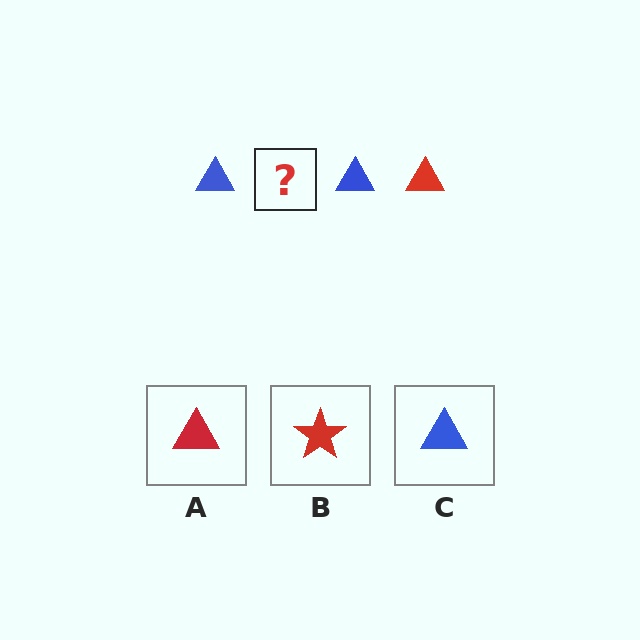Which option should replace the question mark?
Option A.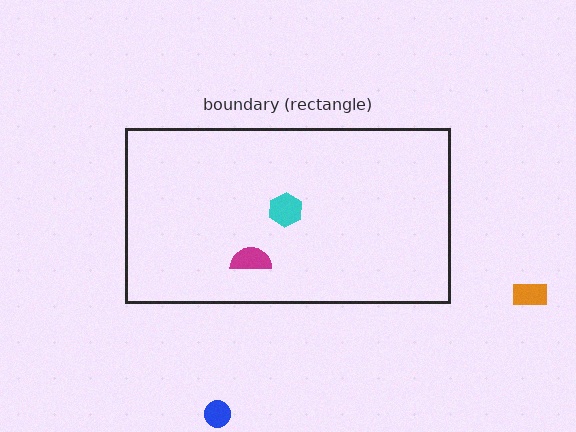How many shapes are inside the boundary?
2 inside, 2 outside.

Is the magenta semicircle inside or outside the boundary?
Inside.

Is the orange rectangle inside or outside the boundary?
Outside.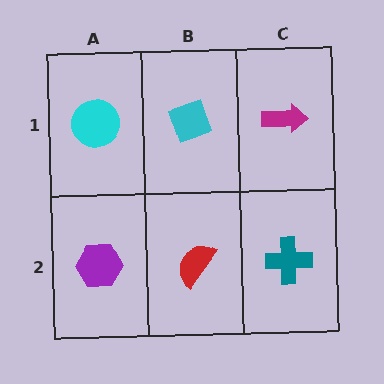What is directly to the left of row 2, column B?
A purple hexagon.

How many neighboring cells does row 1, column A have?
2.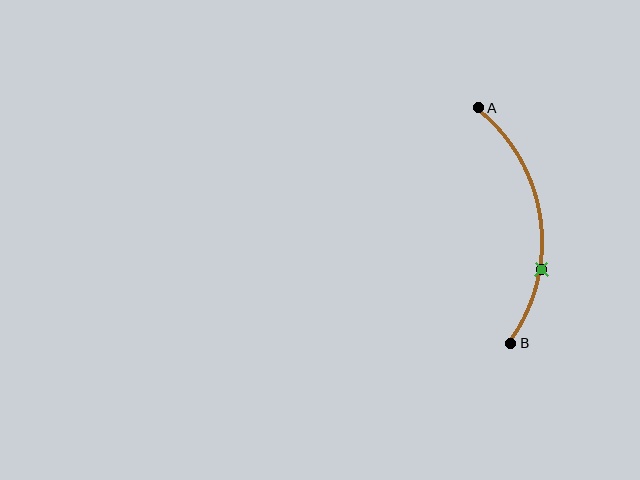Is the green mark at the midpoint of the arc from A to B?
No. The green mark lies on the arc but is closer to endpoint B. The arc midpoint would be at the point on the curve equidistant along the arc from both A and B.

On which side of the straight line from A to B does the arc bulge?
The arc bulges to the right of the straight line connecting A and B.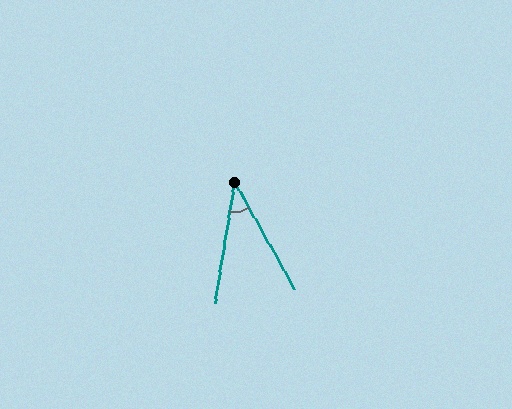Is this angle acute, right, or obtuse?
It is acute.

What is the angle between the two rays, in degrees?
Approximately 39 degrees.